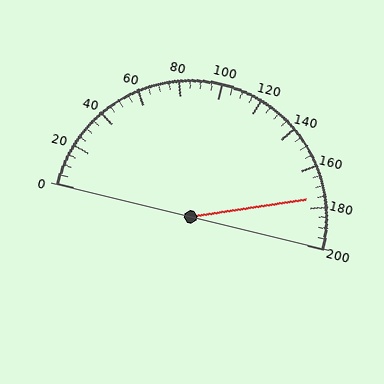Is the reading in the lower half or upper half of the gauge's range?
The reading is in the upper half of the range (0 to 200).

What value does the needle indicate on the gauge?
The needle indicates approximately 175.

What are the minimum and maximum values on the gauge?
The gauge ranges from 0 to 200.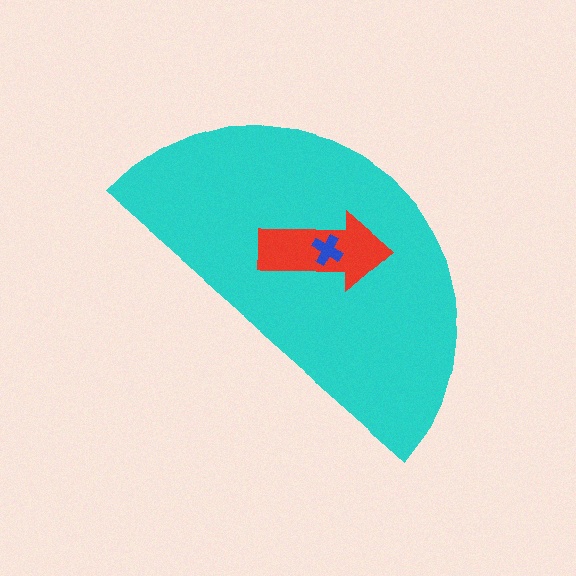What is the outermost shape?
The cyan semicircle.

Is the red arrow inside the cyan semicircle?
Yes.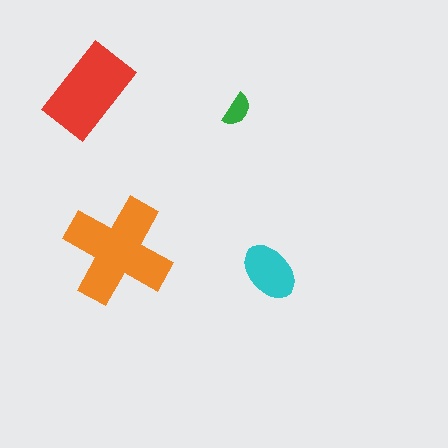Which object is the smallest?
The green semicircle.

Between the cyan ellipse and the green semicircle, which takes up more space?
The cyan ellipse.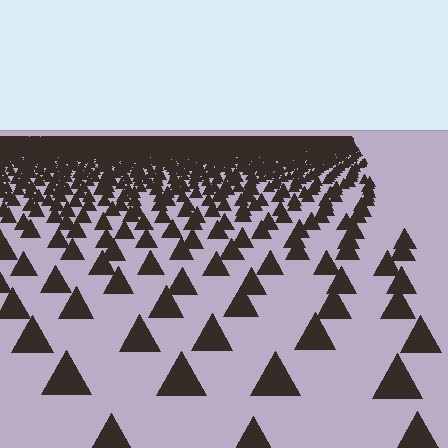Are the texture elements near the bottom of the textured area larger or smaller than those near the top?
Larger. Near the bottom, elements are closer to the viewer and appear at a bigger on-screen size.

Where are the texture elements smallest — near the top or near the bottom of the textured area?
Near the top.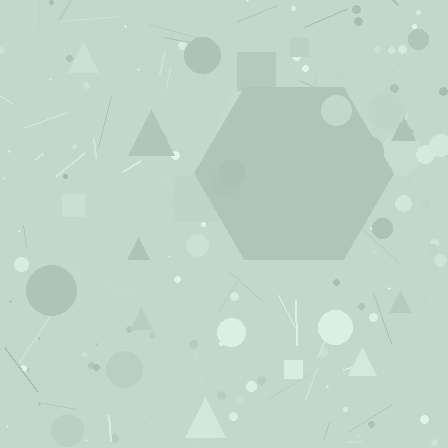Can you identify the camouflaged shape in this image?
The camouflaged shape is a hexagon.